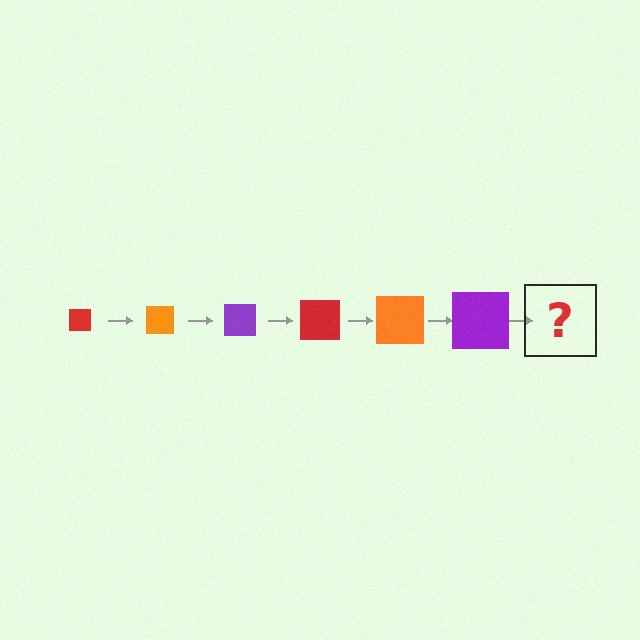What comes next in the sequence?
The next element should be a red square, larger than the previous one.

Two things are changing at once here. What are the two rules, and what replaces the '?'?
The two rules are that the square grows larger each step and the color cycles through red, orange, and purple. The '?' should be a red square, larger than the previous one.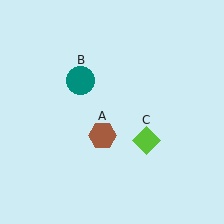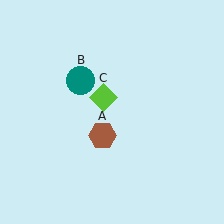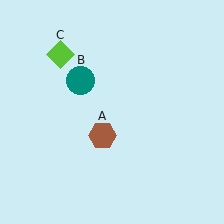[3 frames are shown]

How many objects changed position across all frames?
1 object changed position: lime diamond (object C).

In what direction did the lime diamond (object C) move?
The lime diamond (object C) moved up and to the left.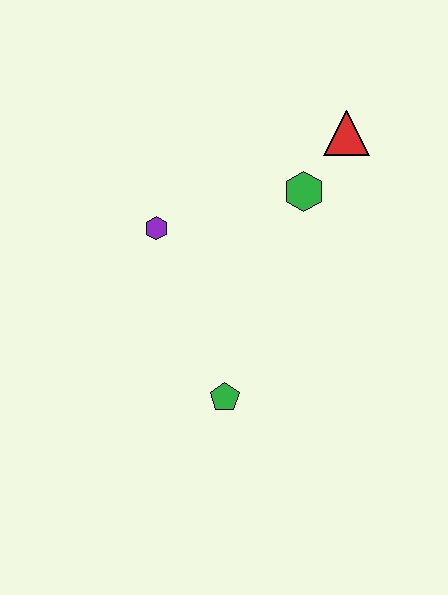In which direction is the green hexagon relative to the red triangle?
The green hexagon is below the red triangle.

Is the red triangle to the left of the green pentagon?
No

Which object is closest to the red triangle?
The green hexagon is closest to the red triangle.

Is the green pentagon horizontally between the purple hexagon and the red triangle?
Yes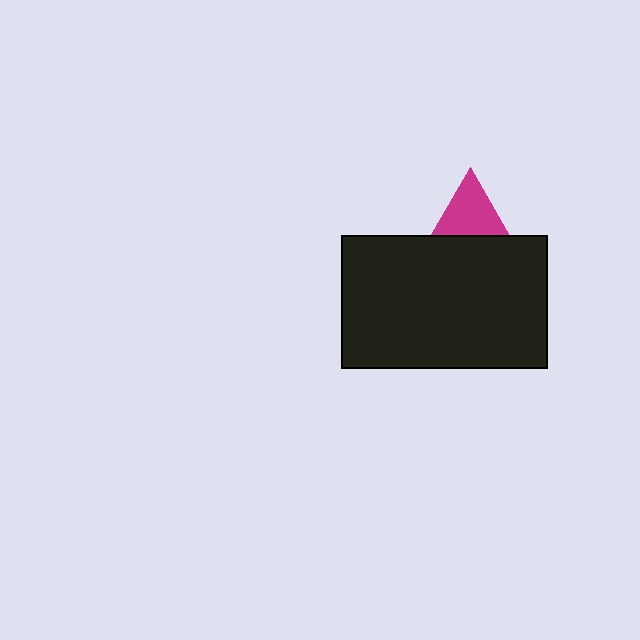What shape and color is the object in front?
The object in front is a black rectangle.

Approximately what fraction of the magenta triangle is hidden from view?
Roughly 59% of the magenta triangle is hidden behind the black rectangle.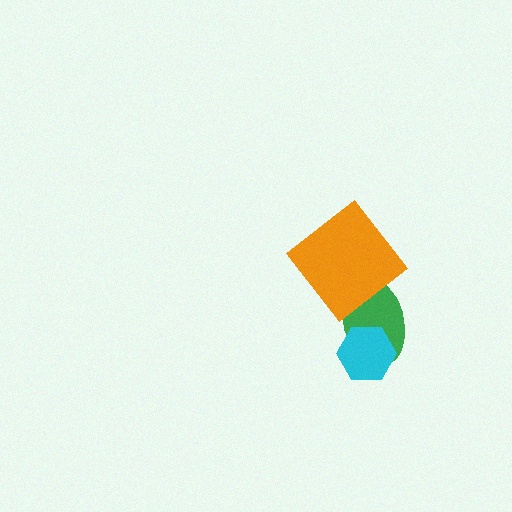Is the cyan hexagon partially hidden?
No, no other shape covers it.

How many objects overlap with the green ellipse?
2 objects overlap with the green ellipse.